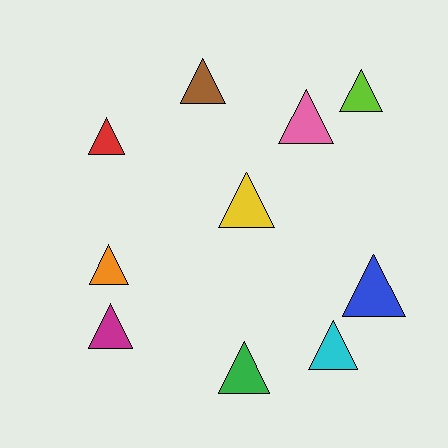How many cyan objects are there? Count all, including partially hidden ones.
There is 1 cyan object.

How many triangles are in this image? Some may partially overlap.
There are 10 triangles.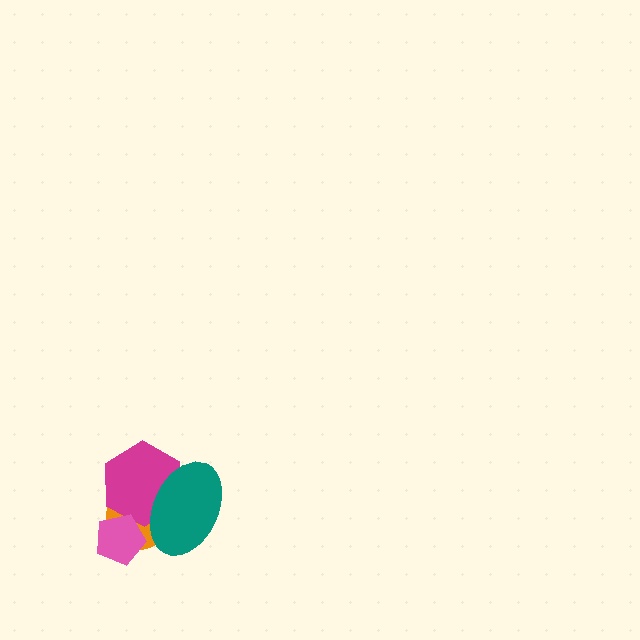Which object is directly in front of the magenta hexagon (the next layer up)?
The pink pentagon is directly in front of the magenta hexagon.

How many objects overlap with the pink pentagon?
2 objects overlap with the pink pentagon.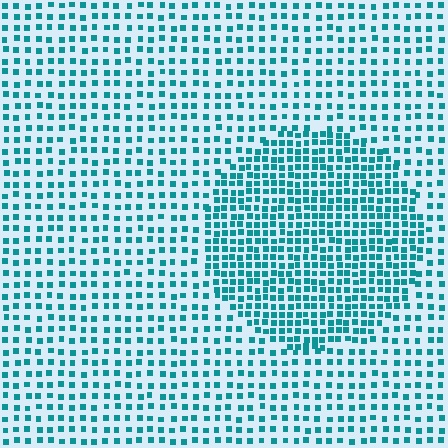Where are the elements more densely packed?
The elements are more densely packed inside the circle boundary.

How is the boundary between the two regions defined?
The boundary is defined by a change in element density (approximately 1.9x ratio). All elements are the same color, size, and shape.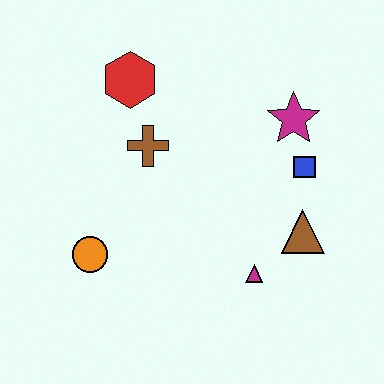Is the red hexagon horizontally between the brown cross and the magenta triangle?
No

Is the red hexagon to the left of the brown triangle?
Yes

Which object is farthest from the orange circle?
The magenta star is farthest from the orange circle.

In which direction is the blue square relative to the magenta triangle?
The blue square is above the magenta triangle.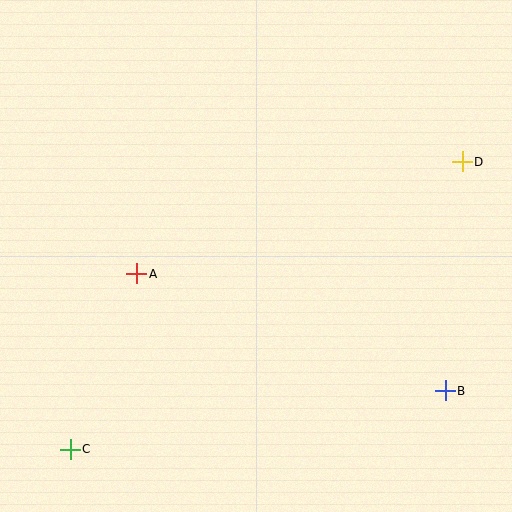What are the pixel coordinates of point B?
Point B is at (445, 391).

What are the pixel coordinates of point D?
Point D is at (462, 162).